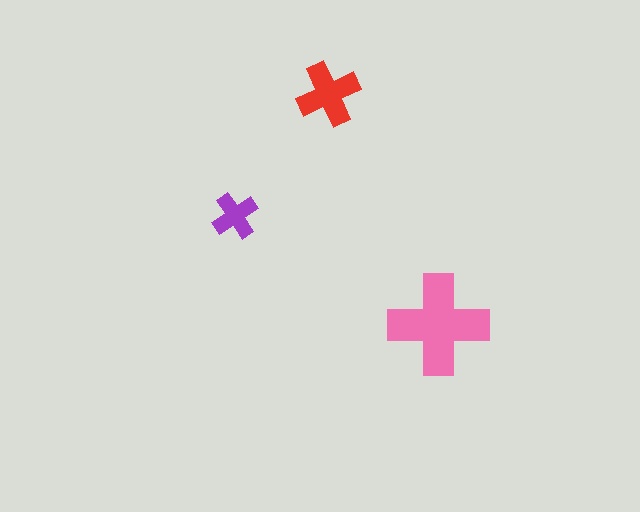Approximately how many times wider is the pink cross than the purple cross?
About 2 times wider.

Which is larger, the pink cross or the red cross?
The pink one.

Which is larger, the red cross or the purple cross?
The red one.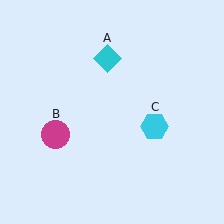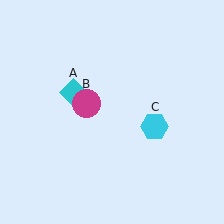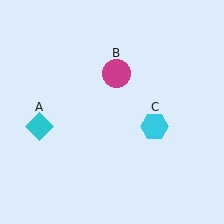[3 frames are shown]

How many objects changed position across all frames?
2 objects changed position: cyan diamond (object A), magenta circle (object B).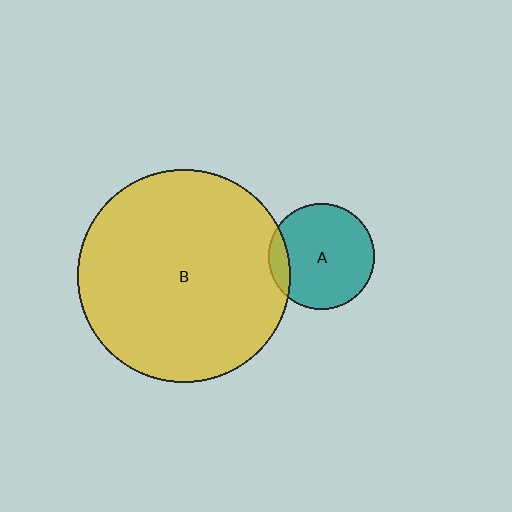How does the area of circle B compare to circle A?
Approximately 4.1 times.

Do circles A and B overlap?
Yes.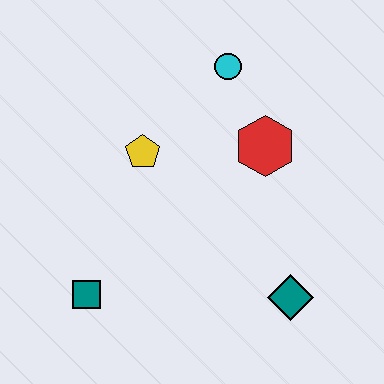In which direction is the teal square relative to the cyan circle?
The teal square is below the cyan circle.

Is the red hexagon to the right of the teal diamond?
No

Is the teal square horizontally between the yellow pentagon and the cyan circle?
No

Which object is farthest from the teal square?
The cyan circle is farthest from the teal square.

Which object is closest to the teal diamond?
The red hexagon is closest to the teal diamond.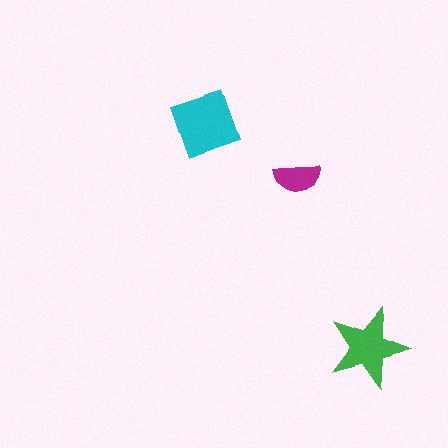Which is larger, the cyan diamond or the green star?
The cyan diamond.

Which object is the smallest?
The magenta semicircle.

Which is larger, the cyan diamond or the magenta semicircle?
The cyan diamond.